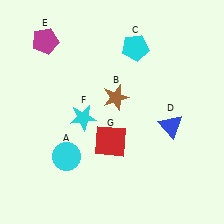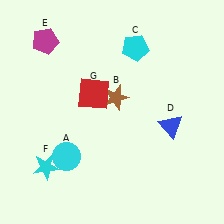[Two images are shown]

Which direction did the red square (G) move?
The red square (G) moved up.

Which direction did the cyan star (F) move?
The cyan star (F) moved down.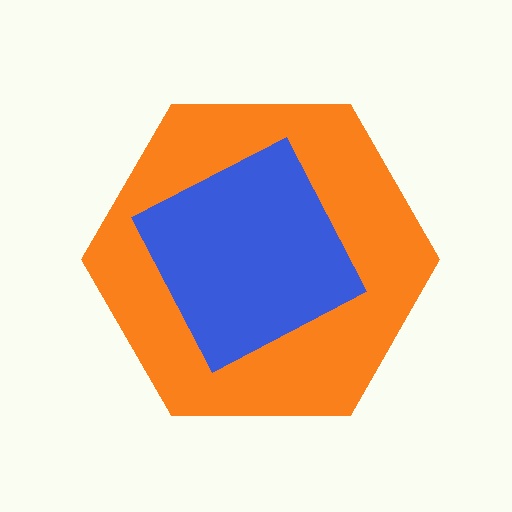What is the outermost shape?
The orange hexagon.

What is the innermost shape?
The blue square.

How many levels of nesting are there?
2.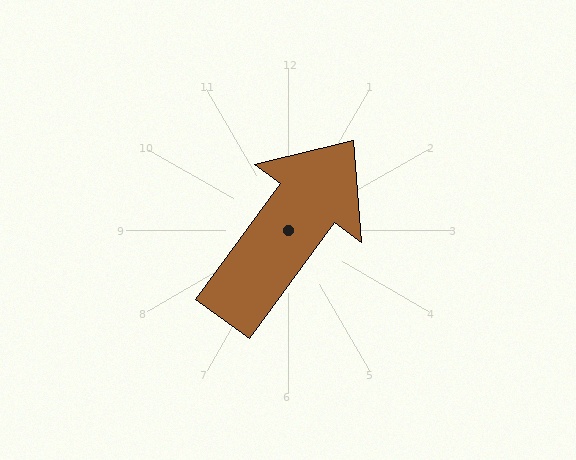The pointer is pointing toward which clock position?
Roughly 1 o'clock.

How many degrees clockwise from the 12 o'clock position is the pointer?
Approximately 36 degrees.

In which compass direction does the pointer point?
Northeast.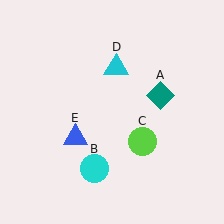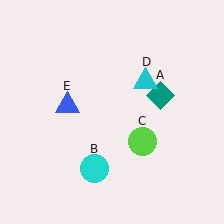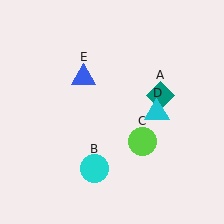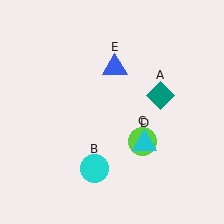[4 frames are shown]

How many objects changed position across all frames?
2 objects changed position: cyan triangle (object D), blue triangle (object E).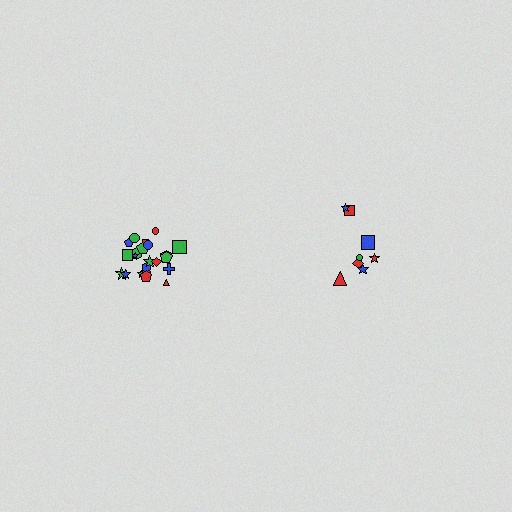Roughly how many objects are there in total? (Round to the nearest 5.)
Roughly 30 objects in total.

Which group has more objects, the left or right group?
The left group.